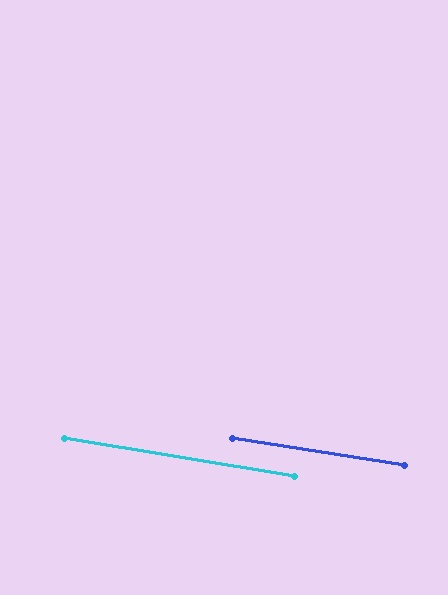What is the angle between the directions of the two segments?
Approximately 1 degree.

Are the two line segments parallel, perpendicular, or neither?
Parallel — their directions differ by only 0.7°.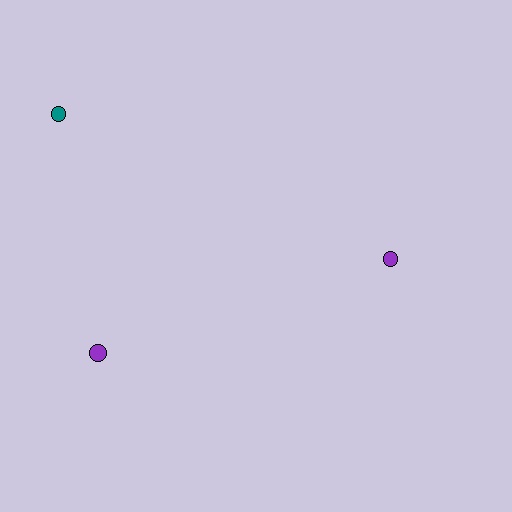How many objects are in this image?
There are 3 objects.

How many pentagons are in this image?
There are no pentagons.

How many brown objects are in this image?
There are no brown objects.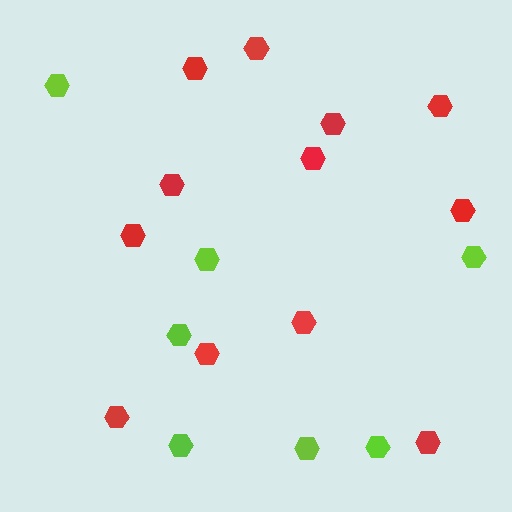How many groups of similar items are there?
There are 2 groups: one group of lime hexagons (7) and one group of red hexagons (12).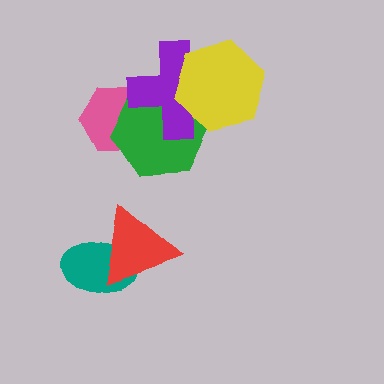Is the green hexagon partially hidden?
Yes, it is partially covered by another shape.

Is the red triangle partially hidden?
No, no other shape covers it.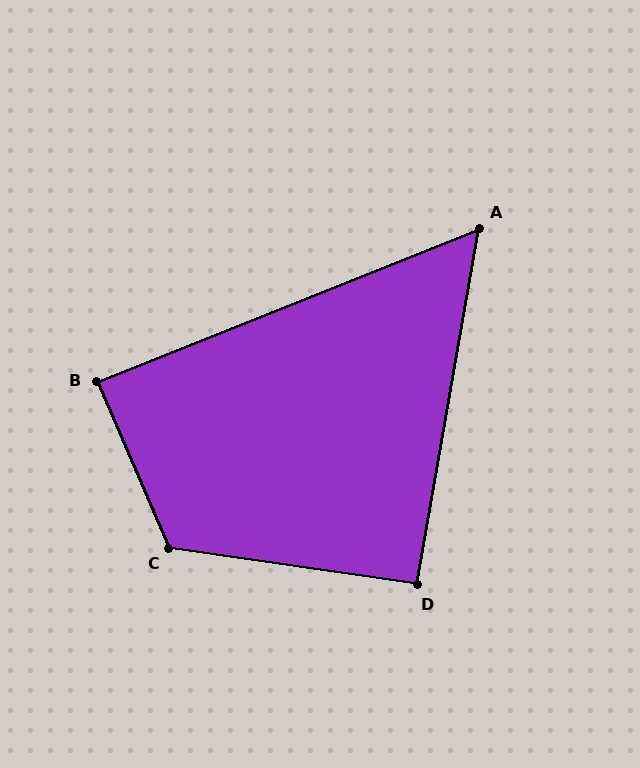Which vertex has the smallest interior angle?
A, at approximately 58 degrees.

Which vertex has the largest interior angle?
C, at approximately 122 degrees.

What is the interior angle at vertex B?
Approximately 88 degrees (approximately right).